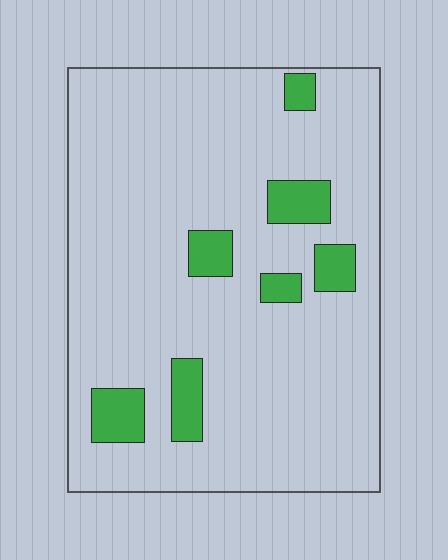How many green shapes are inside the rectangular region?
7.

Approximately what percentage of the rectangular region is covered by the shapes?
Approximately 10%.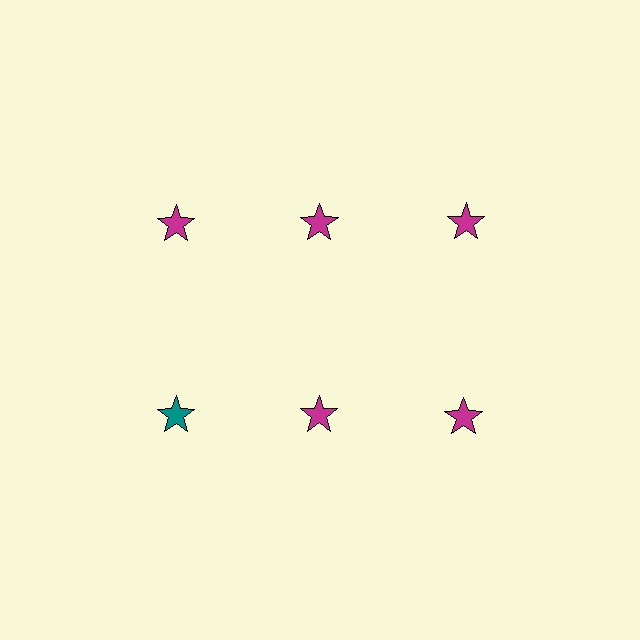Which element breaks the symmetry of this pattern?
The teal star in the second row, leftmost column breaks the symmetry. All other shapes are magenta stars.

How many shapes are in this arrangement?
There are 6 shapes arranged in a grid pattern.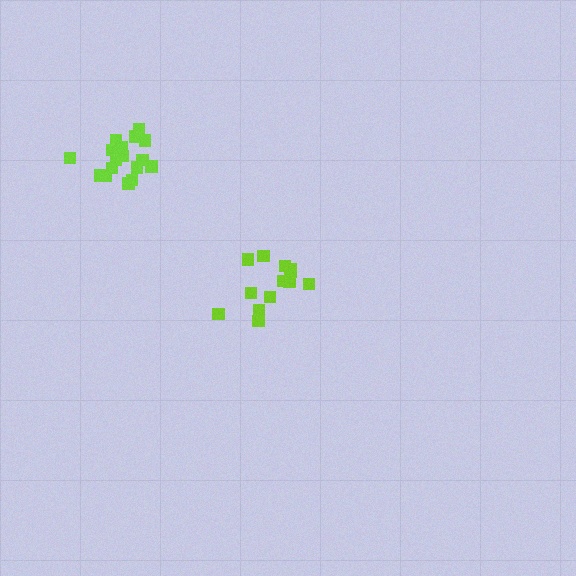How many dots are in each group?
Group 1: 17 dots, Group 2: 13 dots (30 total).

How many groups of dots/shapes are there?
There are 2 groups.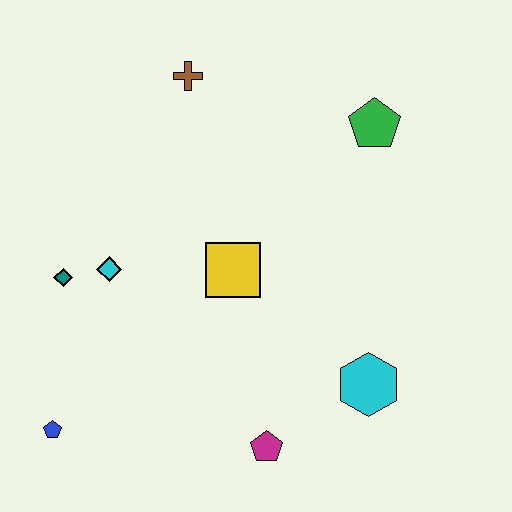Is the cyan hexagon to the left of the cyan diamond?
No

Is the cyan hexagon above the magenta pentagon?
Yes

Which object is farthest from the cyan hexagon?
The brown cross is farthest from the cyan hexagon.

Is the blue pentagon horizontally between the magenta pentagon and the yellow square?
No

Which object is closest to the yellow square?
The cyan diamond is closest to the yellow square.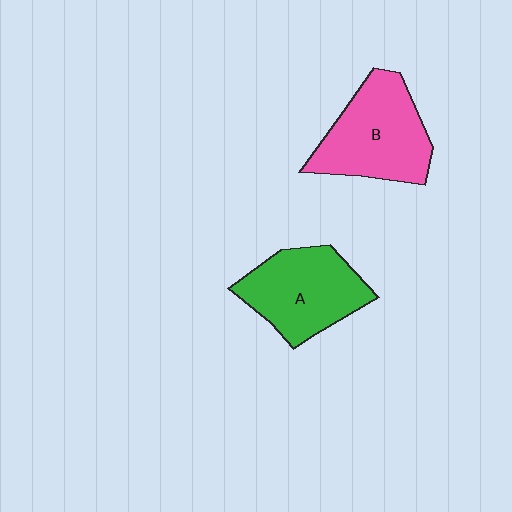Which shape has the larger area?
Shape B (pink).